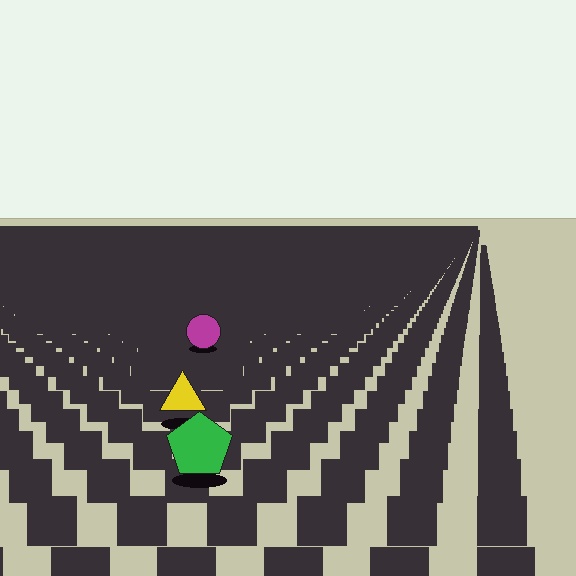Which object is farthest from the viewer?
The magenta circle is farthest from the viewer. It appears smaller and the ground texture around it is denser.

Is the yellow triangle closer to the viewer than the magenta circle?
Yes. The yellow triangle is closer — you can tell from the texture gradient: the ground texture is coarser near it.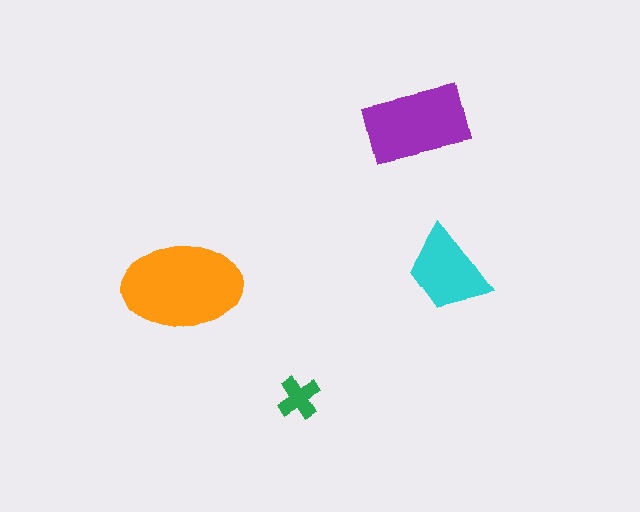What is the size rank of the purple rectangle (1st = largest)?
2nd.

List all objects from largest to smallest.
The orange ellipse, the purple rectangle, the cyan trapezoid, the green cross.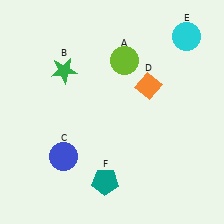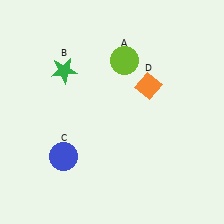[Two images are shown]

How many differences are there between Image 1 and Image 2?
There are 2 differences between the two images.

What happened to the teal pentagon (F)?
The teal pentagon (F) was removed in Image 2. It was in the bottom-left area of Image 1.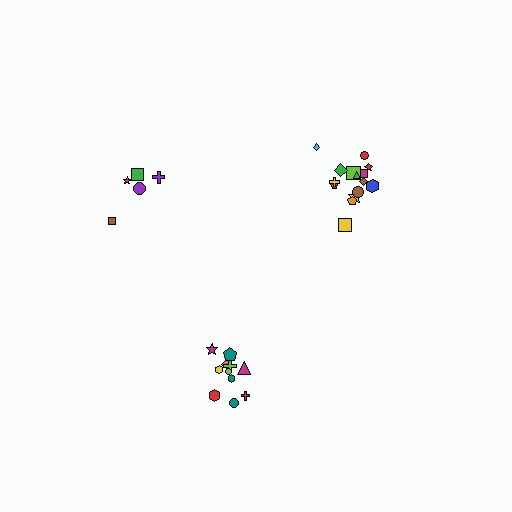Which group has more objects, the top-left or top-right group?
The top-right group.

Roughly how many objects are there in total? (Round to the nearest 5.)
Roughly 30 objects in total.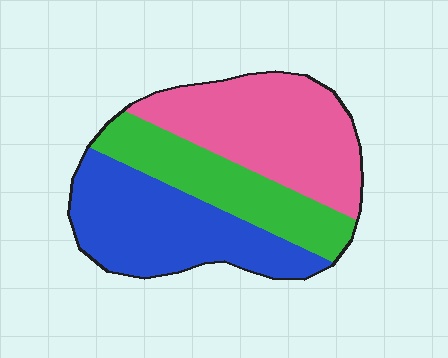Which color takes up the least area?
Green, at roughly 25%.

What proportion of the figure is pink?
Pink covers roughly 40% of the figure.